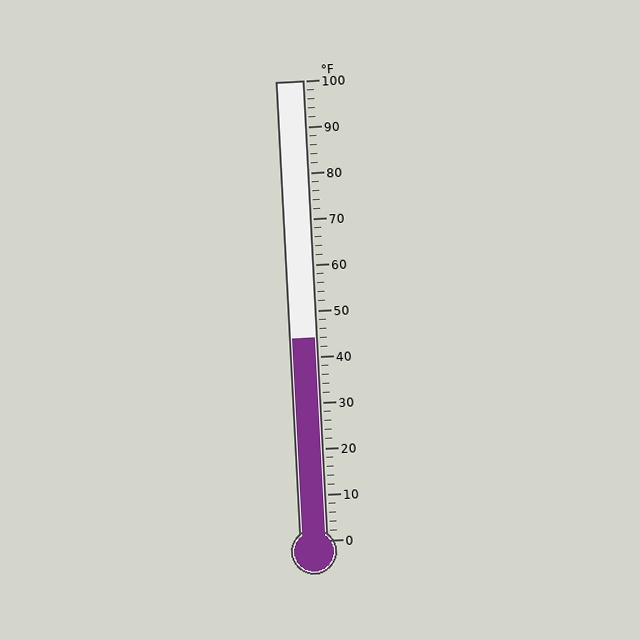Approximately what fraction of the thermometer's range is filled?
The thermometer is filled to approximately 45% of its range.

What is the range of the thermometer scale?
The thermometer scale ranges from 0°F to 100°F.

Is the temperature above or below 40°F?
The temperature is above 40°F.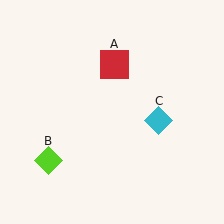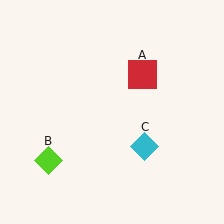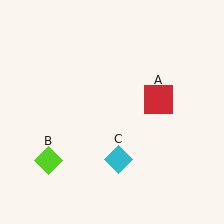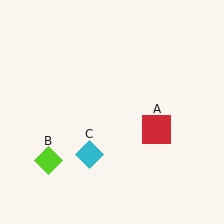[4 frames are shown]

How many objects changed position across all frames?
2 objects changed position: red square (object A), cyan diamond (object C).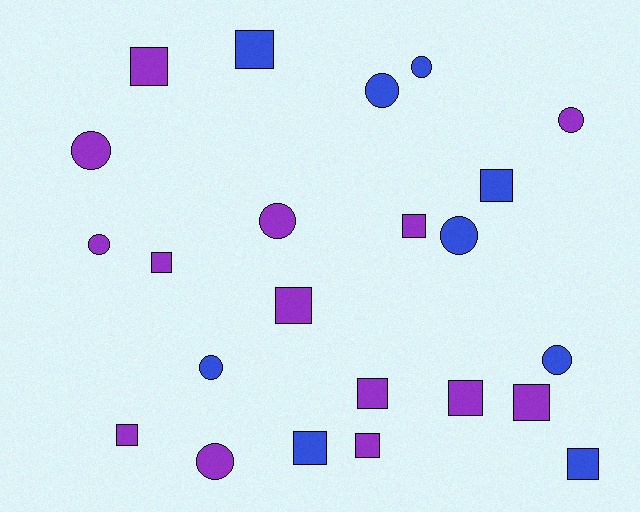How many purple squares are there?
There are 9 purple squares.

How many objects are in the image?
There are 23 objects.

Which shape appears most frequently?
Square, with 13 objects.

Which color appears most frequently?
Purple, with 14 objects.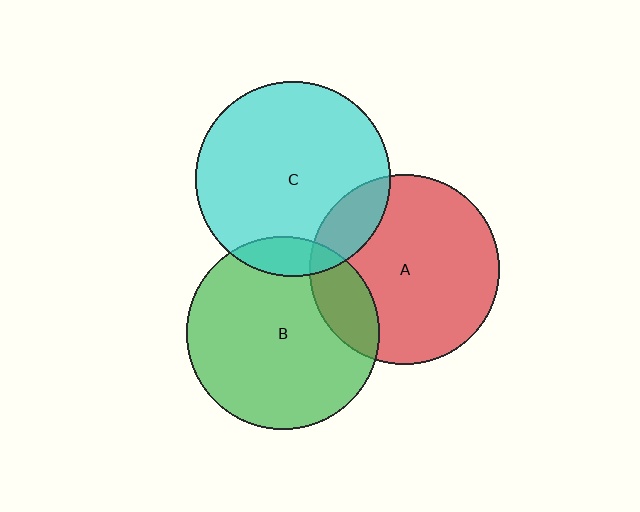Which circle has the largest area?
Circle C (cyan).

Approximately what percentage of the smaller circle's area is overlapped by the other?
Approximately 10%.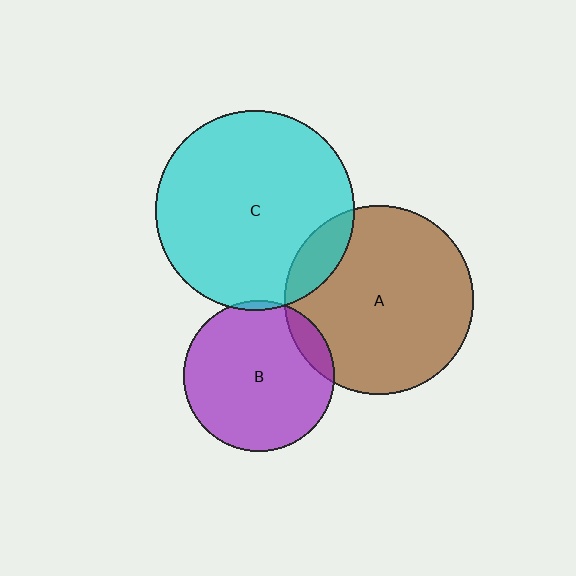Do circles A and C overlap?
Yes.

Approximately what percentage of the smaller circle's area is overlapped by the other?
Approximately 10%.